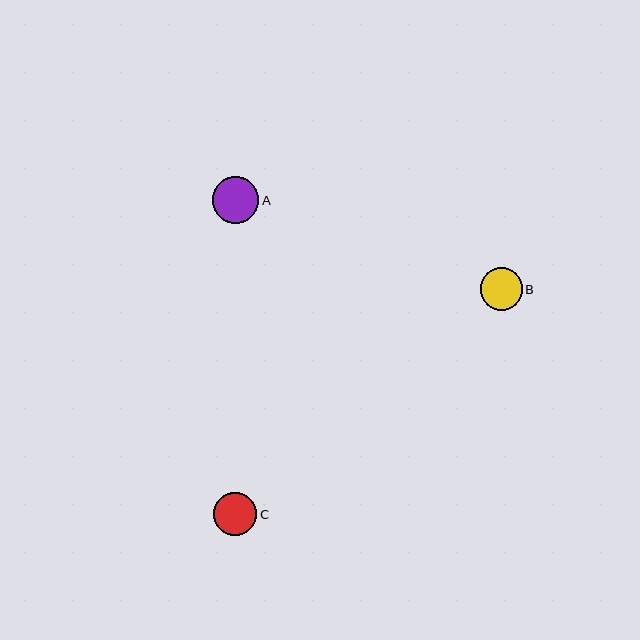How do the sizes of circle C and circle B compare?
Circle C and circle B are approximately the same size.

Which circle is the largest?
Circle A is the largest with a size of approximately 47 pixels.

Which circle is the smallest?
Circle B is the smallest with a size of approximately 42 pixels.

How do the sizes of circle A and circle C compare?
Circle A and circle C are approximately the same size.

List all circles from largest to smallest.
From largest to smallest: A, C, B.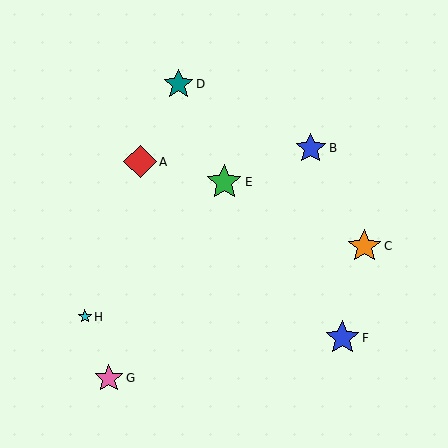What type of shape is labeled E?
Shape E is a green star.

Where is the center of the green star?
The center of the green star is at (224, 182).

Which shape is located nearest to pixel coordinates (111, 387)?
The pink star (labeled G) at (109, 378) is nearest to that location.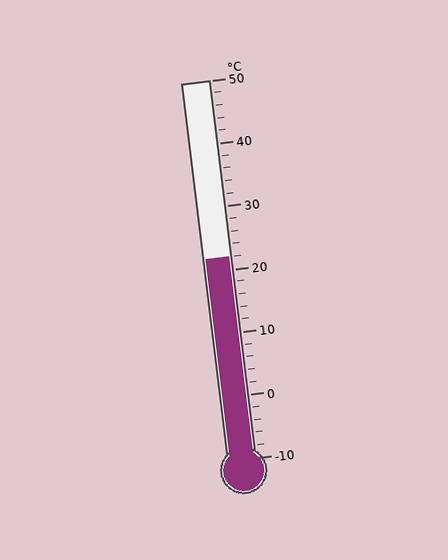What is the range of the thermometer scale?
The thermometer scale ranges from -10°C to 50°C.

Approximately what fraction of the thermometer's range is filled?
The thermometer is filled to approximately 55% of its range.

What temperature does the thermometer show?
The thermometer shows approximately 22°C.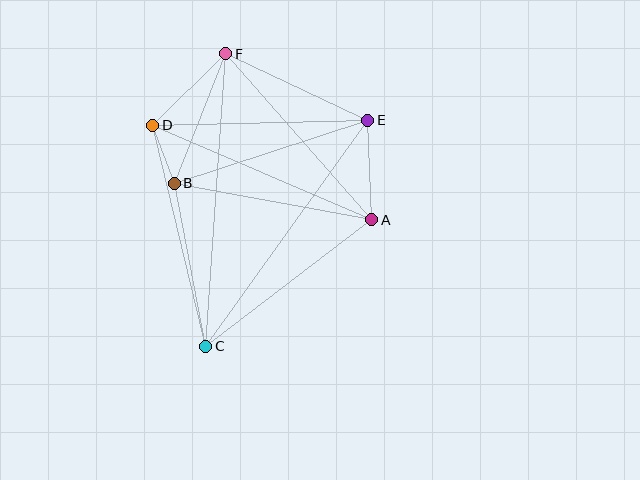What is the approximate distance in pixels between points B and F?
The distance between B and F is approximately 139 pixels.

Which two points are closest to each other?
Points B and D are closest to each other.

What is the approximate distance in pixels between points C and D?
The distance between C and D is approximately 227 pixels.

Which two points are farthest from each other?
Points C and F are farthest from each other.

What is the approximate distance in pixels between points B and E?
The distance between B and E is approximately 203 pixels.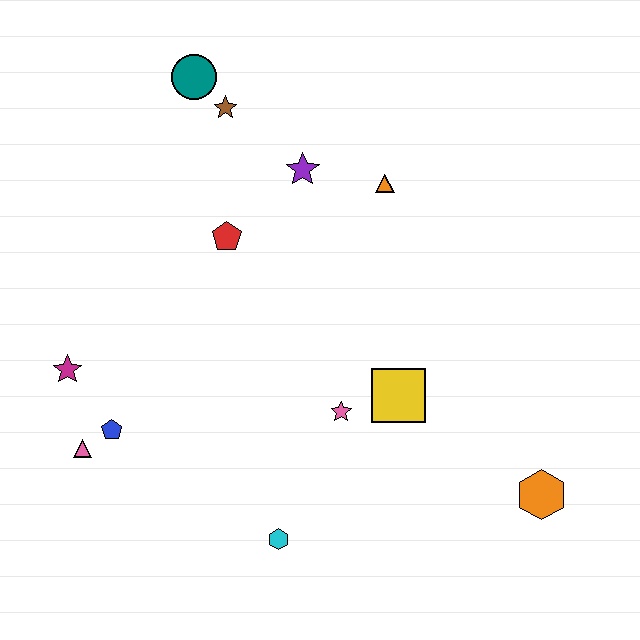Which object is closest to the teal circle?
The brown star is closest to the teal circle.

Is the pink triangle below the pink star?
Yes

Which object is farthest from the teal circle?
The orange hexagon is farthest from the teal circle.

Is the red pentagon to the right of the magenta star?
Yes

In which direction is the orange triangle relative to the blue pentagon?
The orange triangle is to the right of the blue pentagon.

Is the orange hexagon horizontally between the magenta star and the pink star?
No